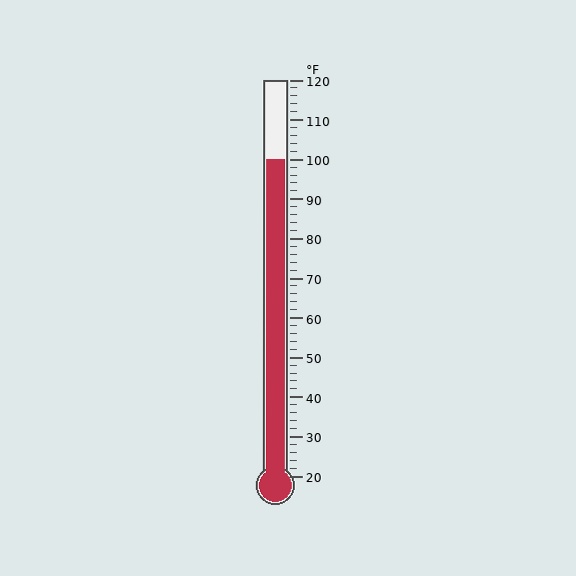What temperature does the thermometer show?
The thermometer shows approximately 100°F.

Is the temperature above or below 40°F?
The temperature is above 40°F.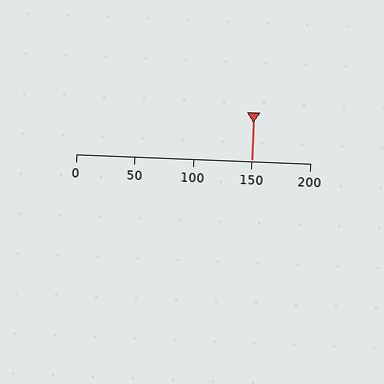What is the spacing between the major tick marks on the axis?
The major ticks are spaced 50 apart.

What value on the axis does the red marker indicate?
The marker indicates approximately 150.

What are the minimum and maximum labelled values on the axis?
The axis runs from 0 to 200.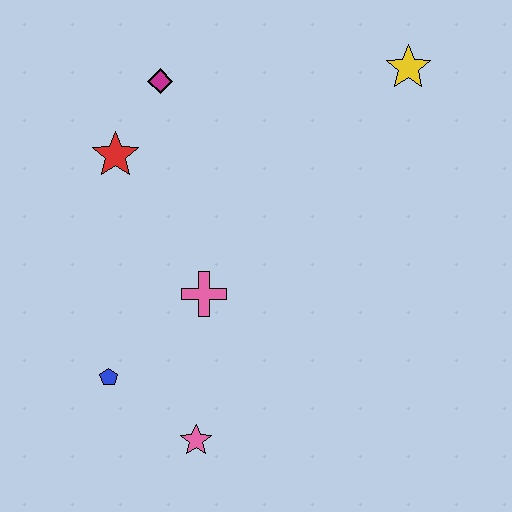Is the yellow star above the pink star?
Yes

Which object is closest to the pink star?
The blue pentagon is closest to the pink star.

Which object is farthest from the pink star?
The yellow star is farthest from the pink star.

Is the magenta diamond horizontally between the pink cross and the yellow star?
No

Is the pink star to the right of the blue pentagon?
Yes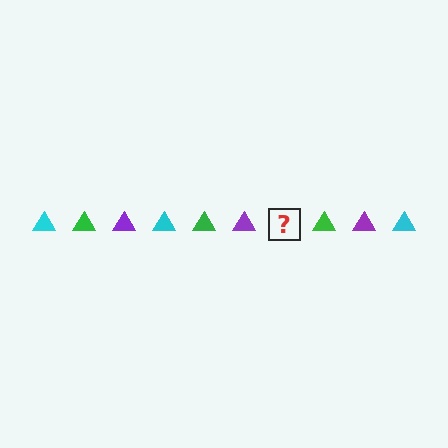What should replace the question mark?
The question mark should be replaced with a cyan triangle.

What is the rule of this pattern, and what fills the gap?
The rule is that the pattern cycles through cyan, green, purple triangles. The gap should be filled with a cyan triangle.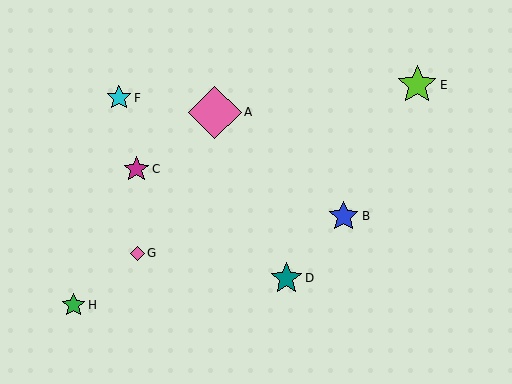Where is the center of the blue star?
The center of the blue star is at (344, 216).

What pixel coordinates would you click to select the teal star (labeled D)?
Click at (286, 278) to select the teal star D.